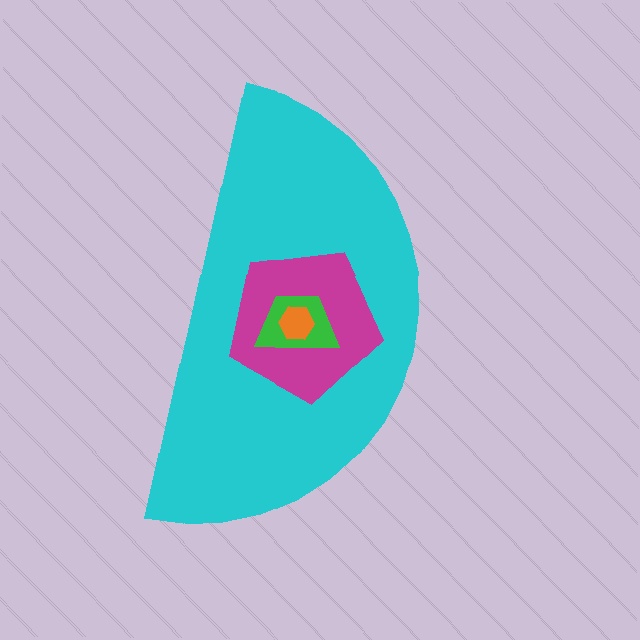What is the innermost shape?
The orange hexagon.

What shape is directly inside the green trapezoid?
The orange hexagon.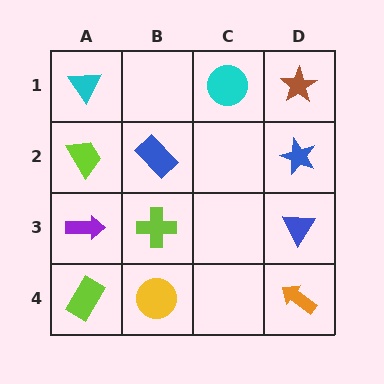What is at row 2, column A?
A lime trapezoid.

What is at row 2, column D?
A blue star.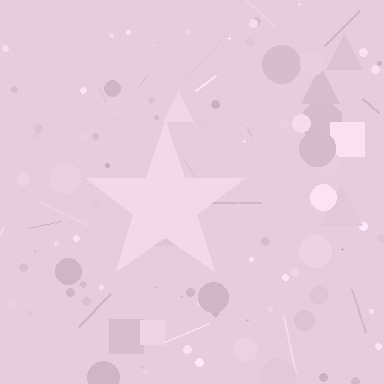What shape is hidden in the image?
A star is hidden in the image.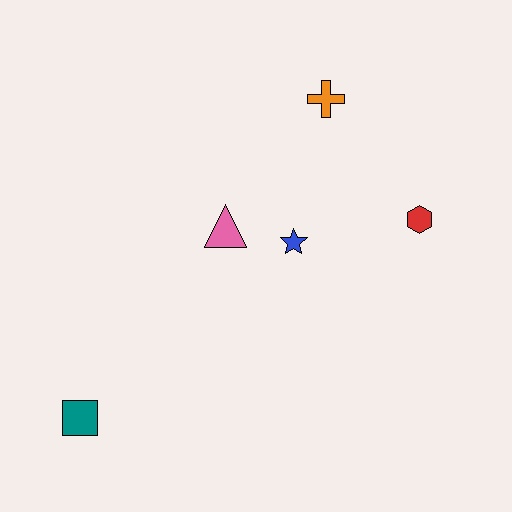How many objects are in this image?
There are 5 objects.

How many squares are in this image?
There is 1 square.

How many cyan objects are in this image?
There are no cyan objects.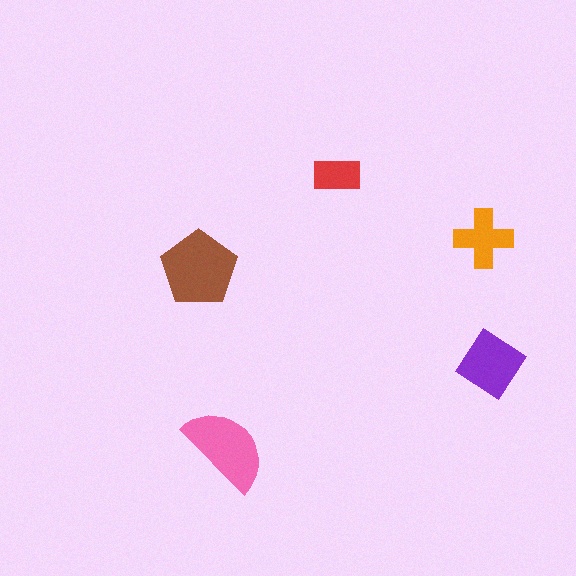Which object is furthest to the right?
The purple diamond is rightmost.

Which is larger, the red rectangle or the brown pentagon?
The brown pentagon.